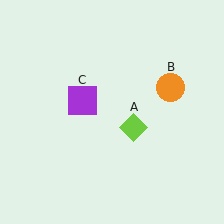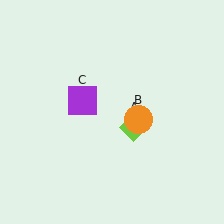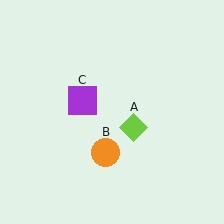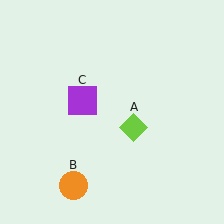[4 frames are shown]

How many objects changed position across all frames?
1 object changed position: orange circle (object B).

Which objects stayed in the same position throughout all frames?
Lime diamond (object A) and purple square (object C) remained stationary.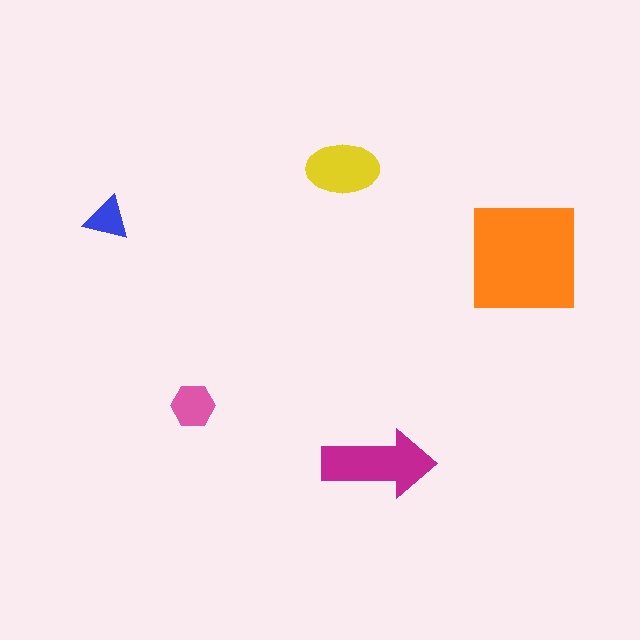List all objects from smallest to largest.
The blue triangle, the pink hexagon, the yellow ellipse, the magenta arrow, the orange square.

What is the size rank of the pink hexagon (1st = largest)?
4th.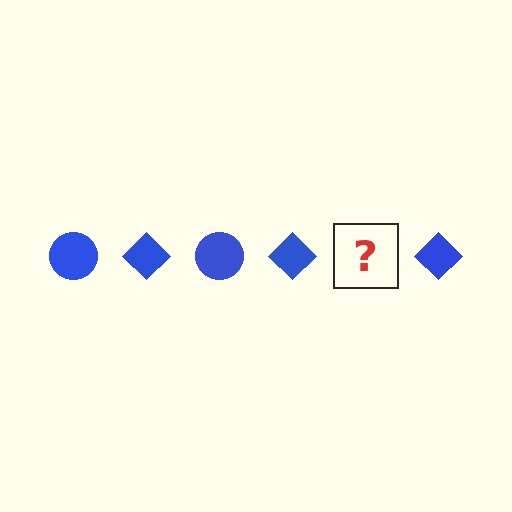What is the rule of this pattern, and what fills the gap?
The rule is that the pattern cycles through circle, diamond shapes in blue. The gap should be filled with a blue circle.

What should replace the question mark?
The question mark should be replaced with a blue circle.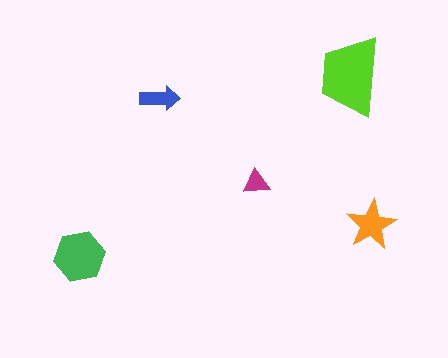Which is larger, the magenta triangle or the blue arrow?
The blue arrow.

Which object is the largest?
The lime trapezoid.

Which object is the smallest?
The magenta triangle.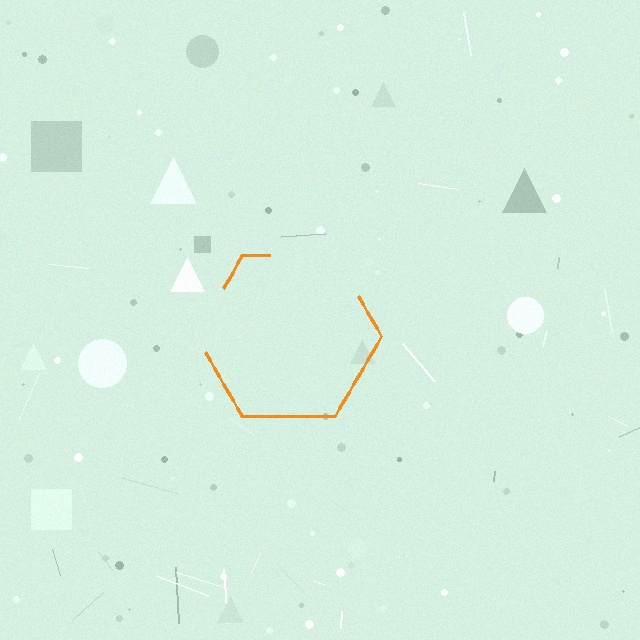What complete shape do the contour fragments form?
The contour fragments form a hexagon.